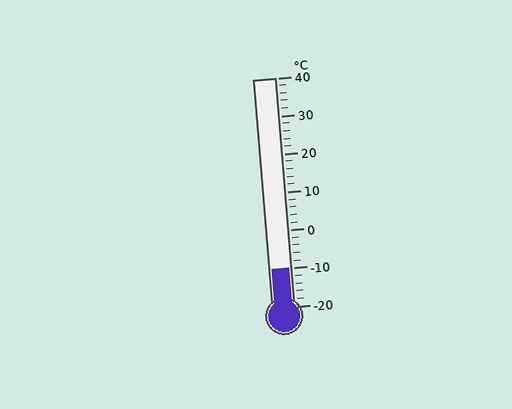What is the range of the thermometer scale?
The thermometer scale ranges from -20°C to 40°C.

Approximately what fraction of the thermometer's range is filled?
The thermometer is filled to approximately 15% of its range.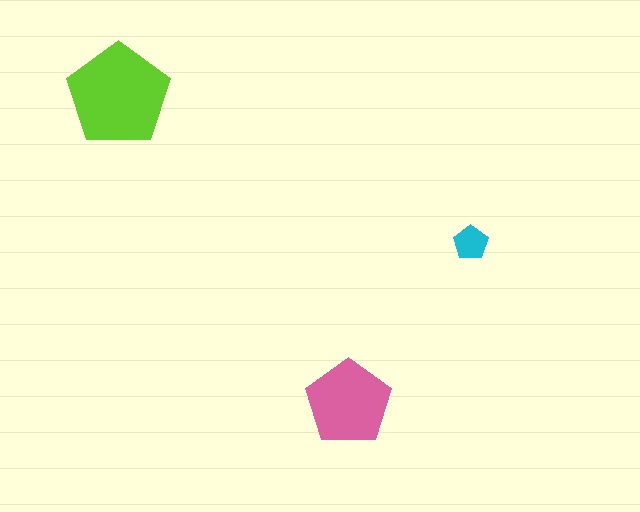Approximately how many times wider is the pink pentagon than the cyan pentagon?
About 2.5 times wider.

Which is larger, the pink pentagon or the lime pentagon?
The lime one.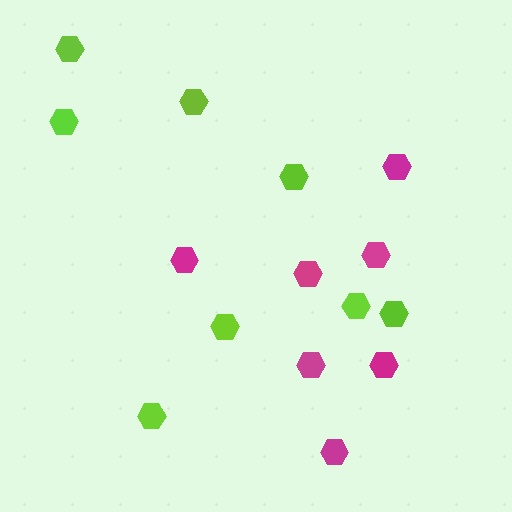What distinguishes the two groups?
There are 2 groups: one group of lime hexagons (8) and one group of magenta hexagons (7).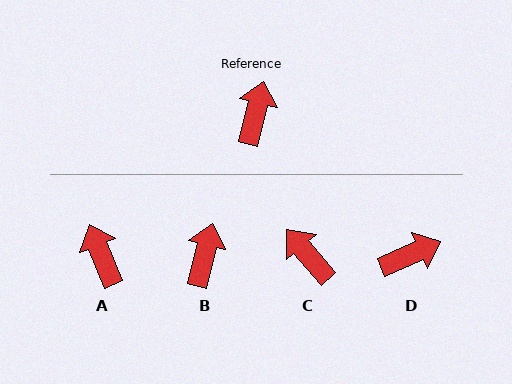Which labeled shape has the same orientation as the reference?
B.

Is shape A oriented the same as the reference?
No, it is off by about 37 degrees.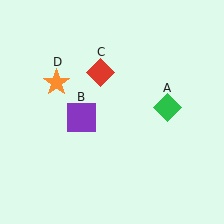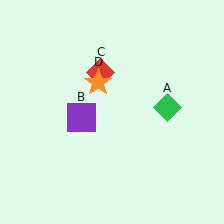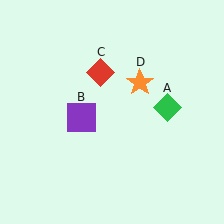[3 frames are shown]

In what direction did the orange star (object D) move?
The orange star (object D) moved right.